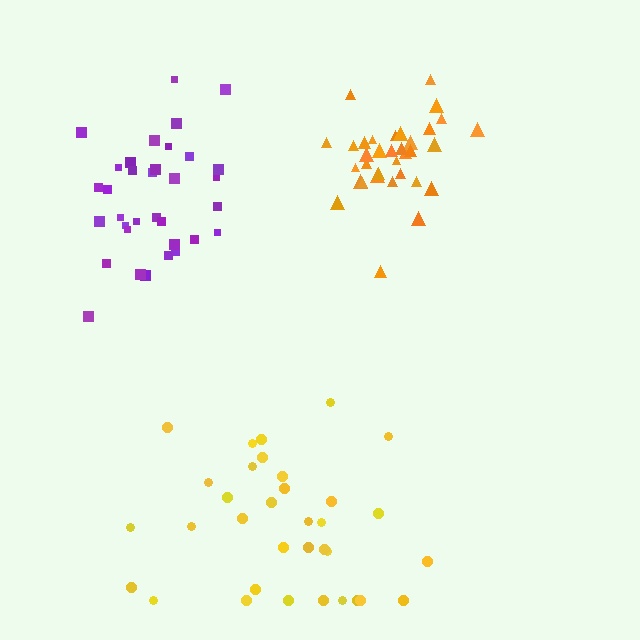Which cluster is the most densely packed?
Orange.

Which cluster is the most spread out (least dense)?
Yellow.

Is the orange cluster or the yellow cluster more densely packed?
Orange.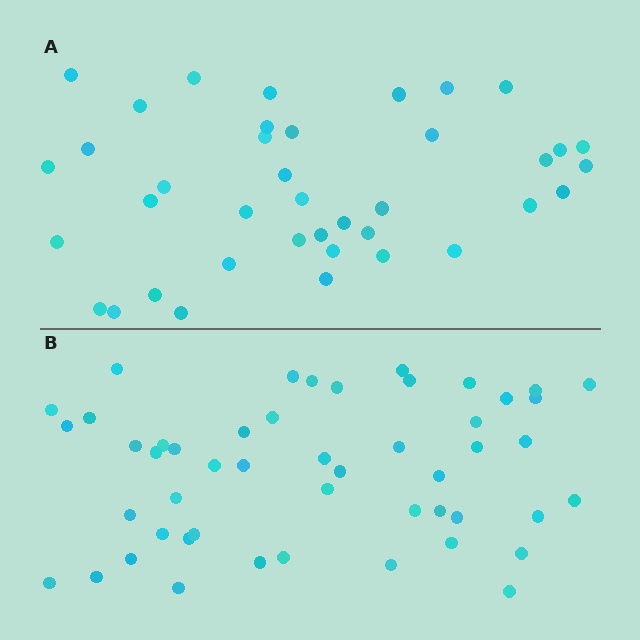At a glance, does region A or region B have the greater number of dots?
Region B (the bottom region) has more dots.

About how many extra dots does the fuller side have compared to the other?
Region B has roughly 12 or so more dots than region A.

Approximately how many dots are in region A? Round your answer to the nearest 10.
About 40 dots. (The exact count is 39, which rounds to 40.)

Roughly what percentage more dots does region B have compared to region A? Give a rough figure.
About 30% more.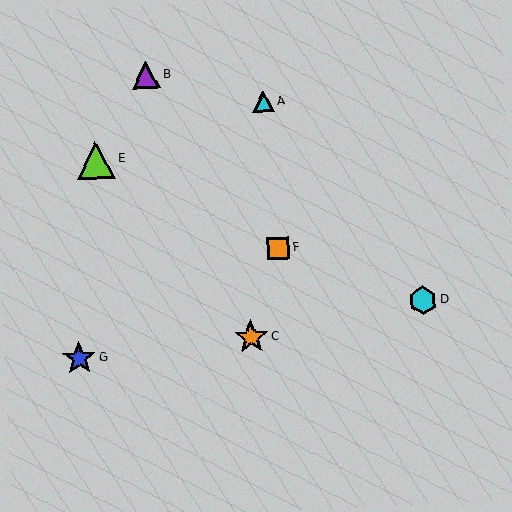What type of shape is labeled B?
Shape B is a purple triangle.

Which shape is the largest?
The lime triangle (labeled E) is the largest.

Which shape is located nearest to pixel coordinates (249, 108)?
The cyan triangle (labeled A) at (263, 101) is nearest to that location.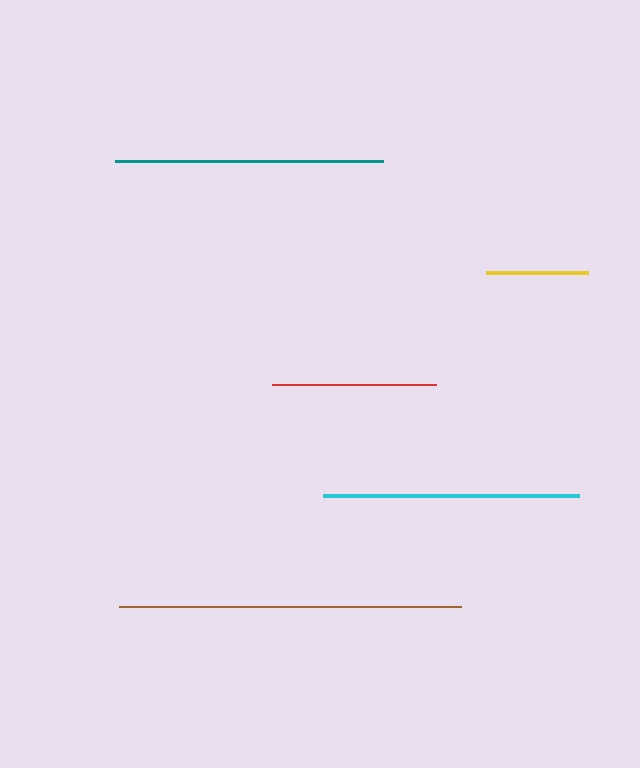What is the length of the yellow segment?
The yellow segment is approximately 103 pixels long.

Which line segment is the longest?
The brown line is the longest at approximately 342 pixels.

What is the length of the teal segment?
The teal segment is approximately 269 pixels long.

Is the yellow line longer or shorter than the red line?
The red line is longer than the yellow line.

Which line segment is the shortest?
The yellow line is the shortest at approximately 103 pixels.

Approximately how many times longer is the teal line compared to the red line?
The teal line is approximately 1.6 times the length of the red line.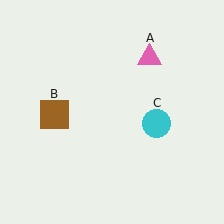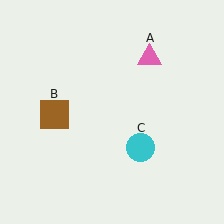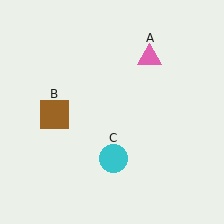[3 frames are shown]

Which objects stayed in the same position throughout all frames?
Pink triangle (object A) and brown square (object B) remained stationary.